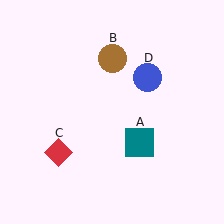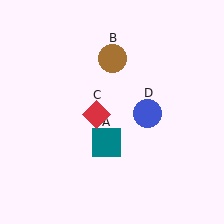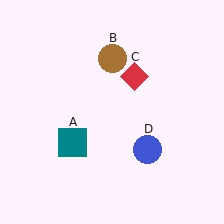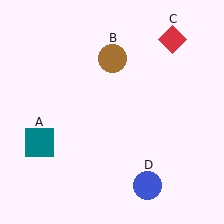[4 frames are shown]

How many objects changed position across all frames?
3 objects changed position: teal square (object A), red diamond (object C), blue circle (object D).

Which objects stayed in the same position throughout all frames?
Brown circle (object B) remained stationary.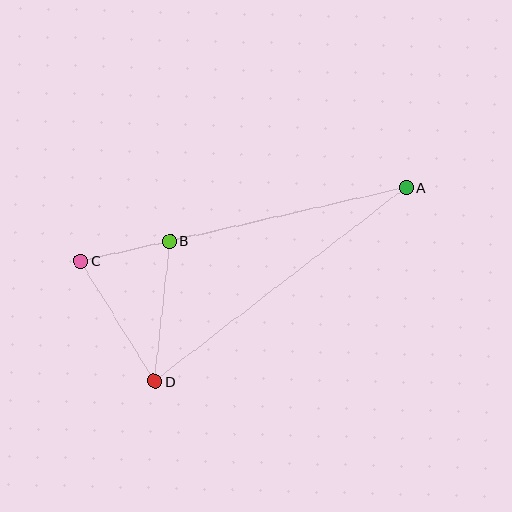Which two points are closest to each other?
Points B and C are closest to each other.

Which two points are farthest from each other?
Points A and C are farthest from each other.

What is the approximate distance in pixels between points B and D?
The distance between B and D is approximately 141 pixels.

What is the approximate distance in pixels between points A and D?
The distance between A and D is approximately 318 pixels.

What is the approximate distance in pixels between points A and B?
The distance between A and B is approximately 242 pixels.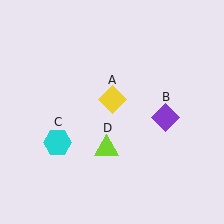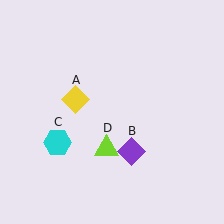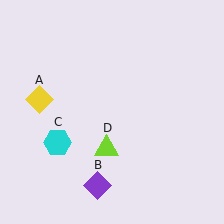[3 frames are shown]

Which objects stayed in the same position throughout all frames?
Cyan hexagon (object C) and lime triangle (object D) remained stationary.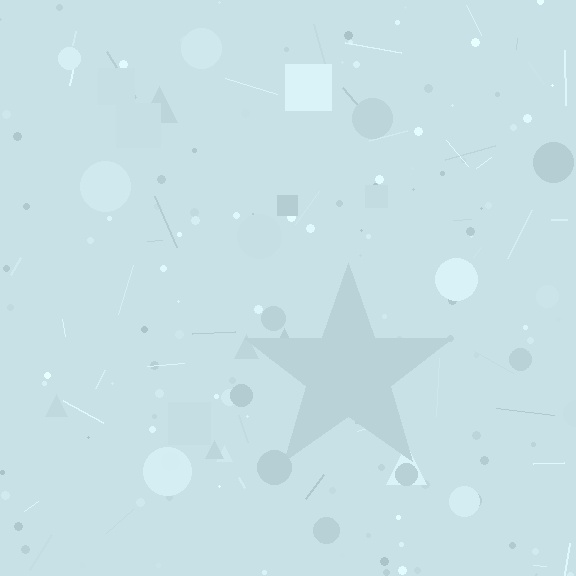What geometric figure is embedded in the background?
A star is embedded in the background.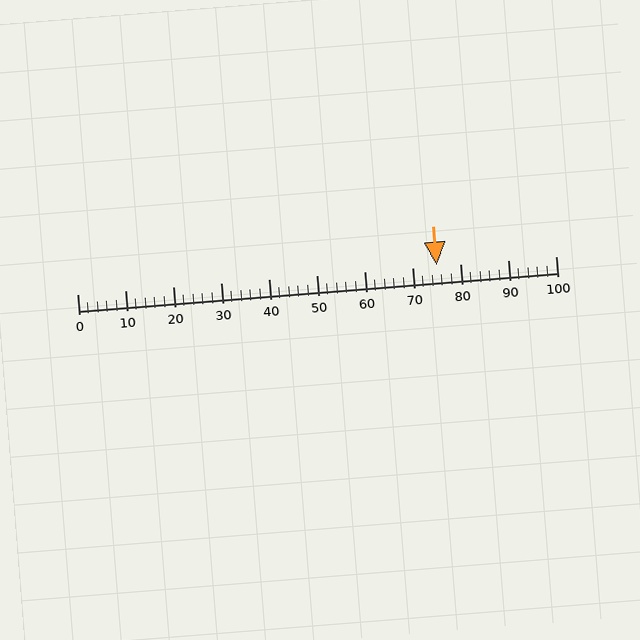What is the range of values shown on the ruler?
The ruler shows values from 0 to 100.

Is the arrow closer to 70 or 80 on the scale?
The arrow is closer to 80.